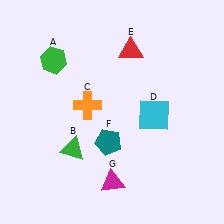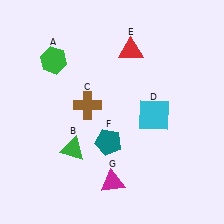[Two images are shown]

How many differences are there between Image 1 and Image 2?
There is 1 difference between the two images.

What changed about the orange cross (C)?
In Image 1, C is orange. In Image 2, it changed to brown.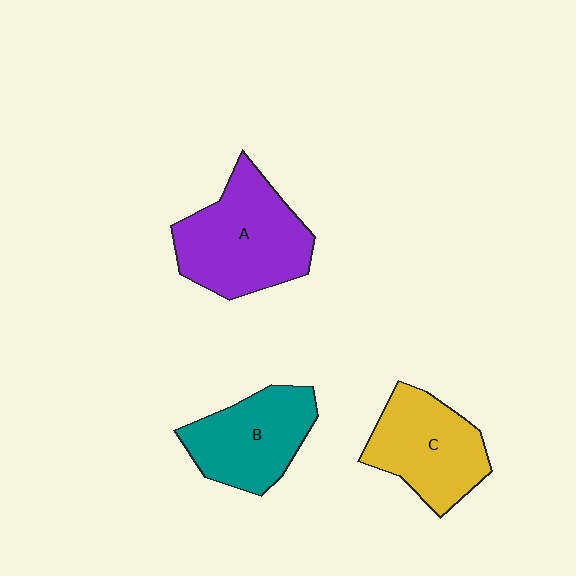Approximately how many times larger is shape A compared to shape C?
Approximately 1.2 times.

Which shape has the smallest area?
Shape B (teal).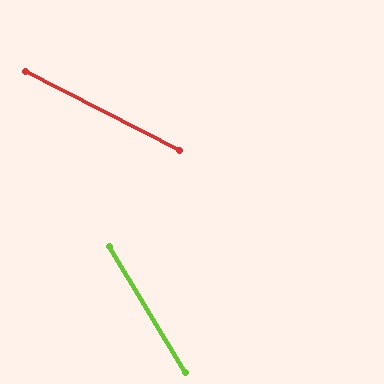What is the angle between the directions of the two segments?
Approximately 32 degrees.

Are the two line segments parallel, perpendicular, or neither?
Neither parallel nor perpendicular — they differ by about 32°.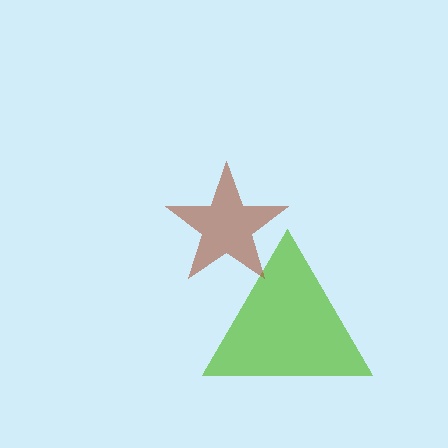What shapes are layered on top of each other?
The layered shapes are: a lime triangle, a brown star.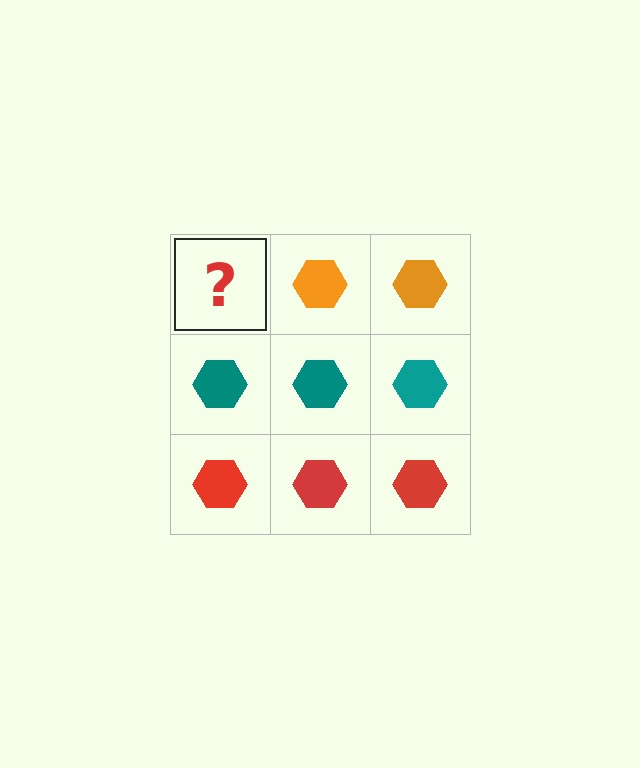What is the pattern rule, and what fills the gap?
The rule is that each row has a consistent color. The gap should be filled with an orange hexagon.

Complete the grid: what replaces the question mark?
The question mark should be replaced with an orange hexagon.